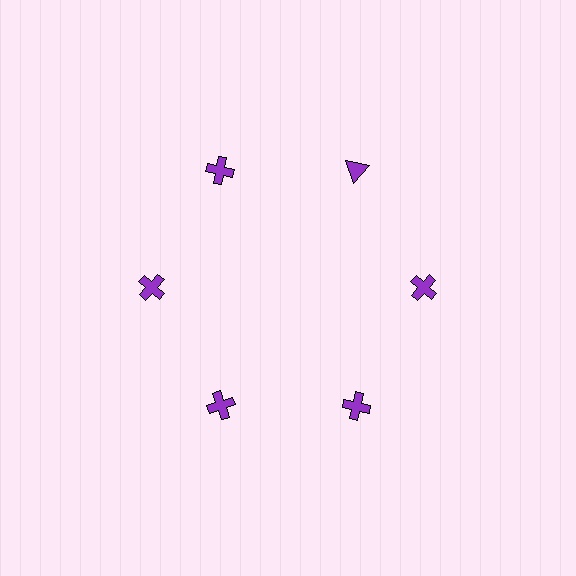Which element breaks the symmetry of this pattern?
The purple triangle at roughly the 1 o'clock position breaks the symmetry. All other shapes are purple crosses.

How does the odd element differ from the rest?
It has a different shape: triangle instead of cross.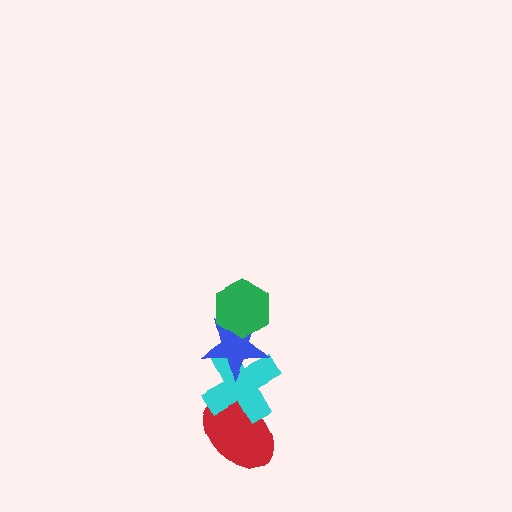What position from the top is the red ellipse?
The red ellipse is 4th from the top.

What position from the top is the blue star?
The blue star is 2nd from the top.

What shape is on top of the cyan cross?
The blue star is on top of the cyan cross.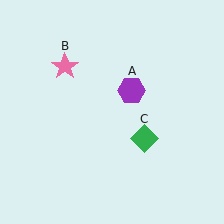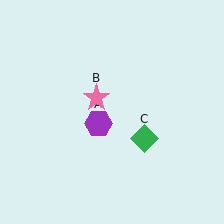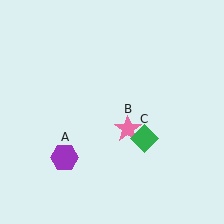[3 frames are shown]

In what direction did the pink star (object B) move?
The pink star (object B) moved down and to the right.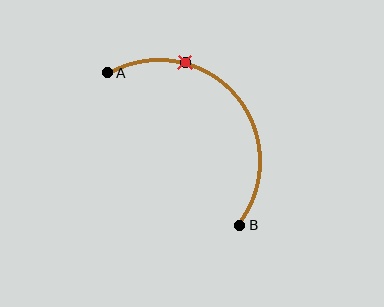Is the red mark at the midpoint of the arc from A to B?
No. The red mark lies on the arc but is closer to endpoint A. The arc midpoint would be at the point on the curve equidistant along the arc from both A and B.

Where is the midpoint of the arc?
The arc midpoint is the point on the curve farthest from the straight line joining A and B. It sits above and to the right of that line.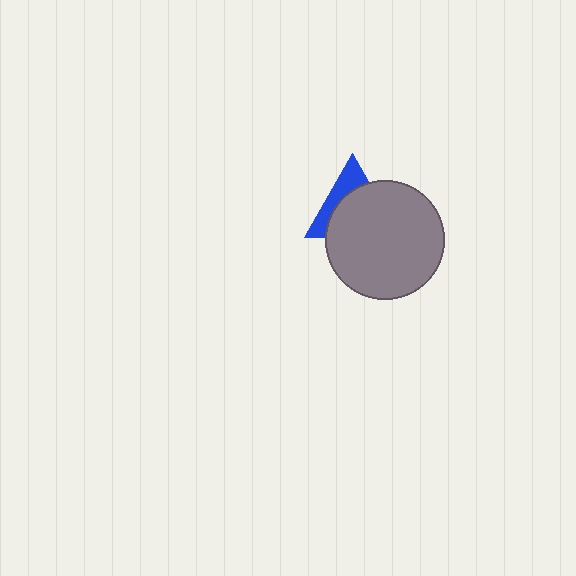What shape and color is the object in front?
The object in front is a gray circle.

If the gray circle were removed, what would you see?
You would see the complete blue triangle.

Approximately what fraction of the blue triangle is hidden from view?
Roughly 65% of the blue triangle is hidden behind the gray circle.